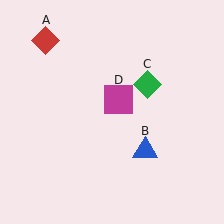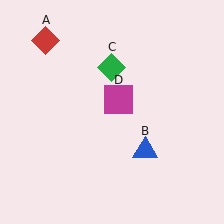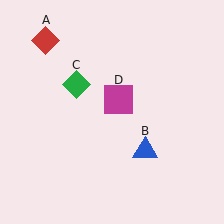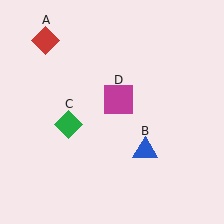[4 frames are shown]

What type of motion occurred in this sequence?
The green diamond (object C) rotated counterclockwise around the center of the scene.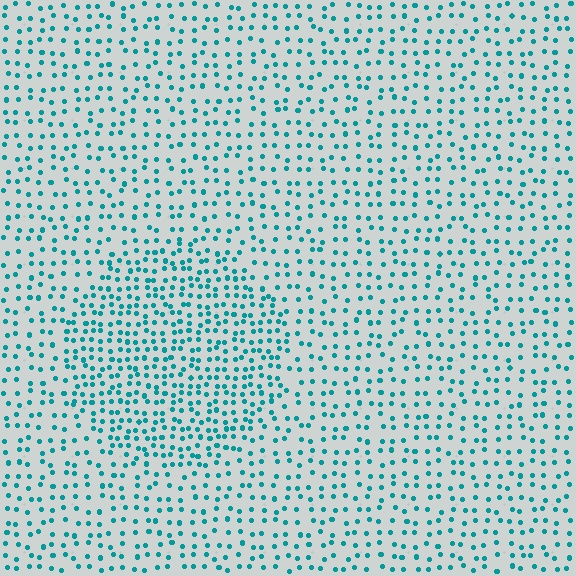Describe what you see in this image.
The image contains small teal elements arranged at two different densities. A circle-shaped region is visible where the elements are more densely packed than the surrounding area.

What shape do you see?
I see a circle.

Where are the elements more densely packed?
The elements are more densely packed inside the circle boundary.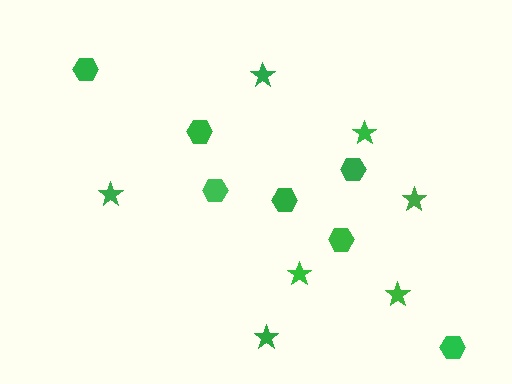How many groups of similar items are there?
There are 2 groups: one group of stars (7) and one group of hexagons (7).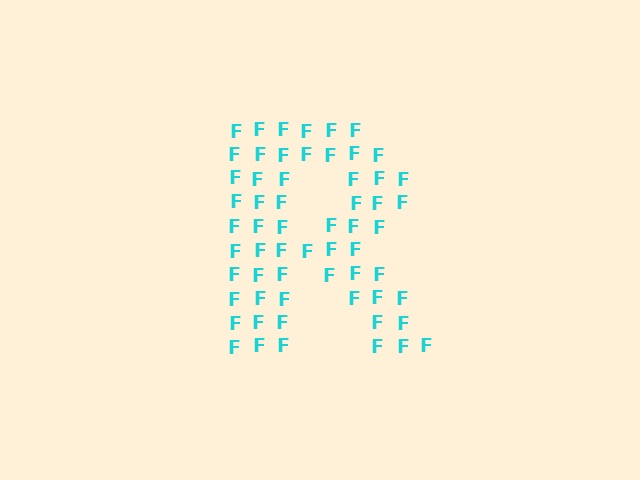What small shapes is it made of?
It is made of small letter F's.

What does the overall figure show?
The overall figure shows the letter R.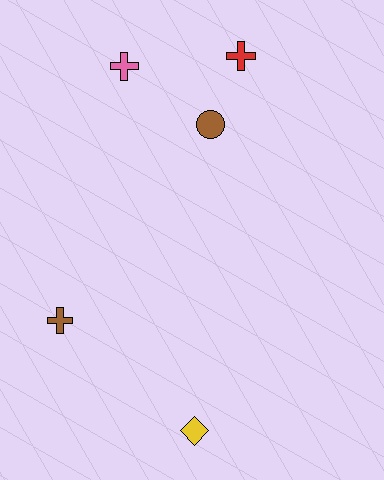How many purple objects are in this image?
There are no purple objects.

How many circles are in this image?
There is 1 circle.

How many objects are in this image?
There are 5 objects.